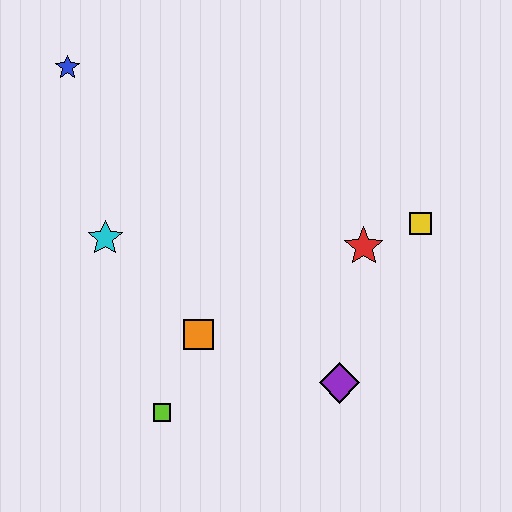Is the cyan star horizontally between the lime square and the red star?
No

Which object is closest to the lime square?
The orange square is closest to the lime square.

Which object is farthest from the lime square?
The blue star is farthest from the lime square.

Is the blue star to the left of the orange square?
Yes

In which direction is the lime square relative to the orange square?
The lime square is below the orange square.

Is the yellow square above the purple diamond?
Yes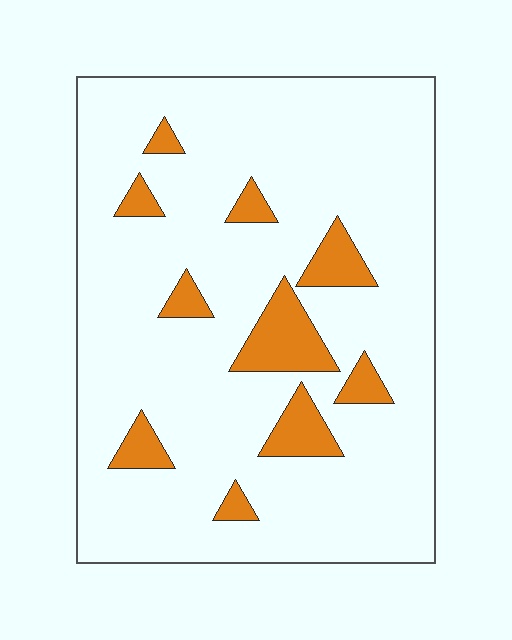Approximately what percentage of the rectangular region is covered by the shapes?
Approximately 10%.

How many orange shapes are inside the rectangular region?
10.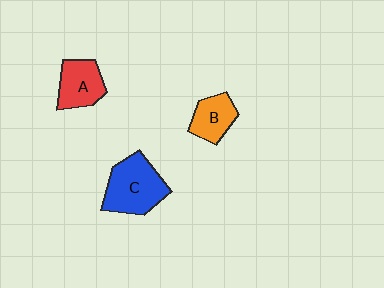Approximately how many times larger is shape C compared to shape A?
Approximately 1.5 times.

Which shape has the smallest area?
Shape B (orange).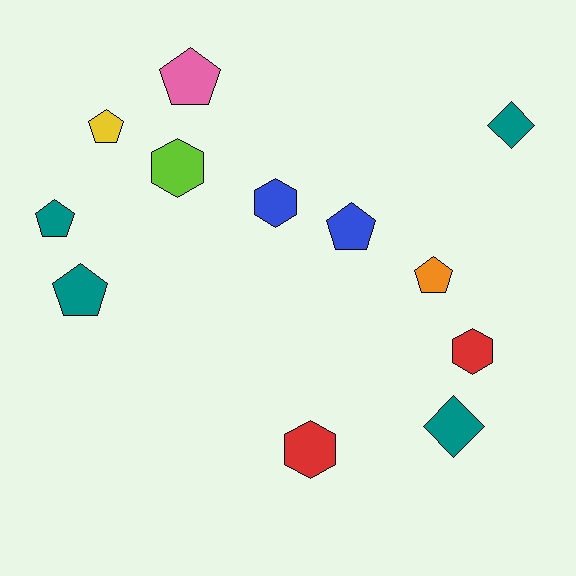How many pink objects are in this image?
There is 1 pink object.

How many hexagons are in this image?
There are 4 hexagons.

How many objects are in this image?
There are 12 objects.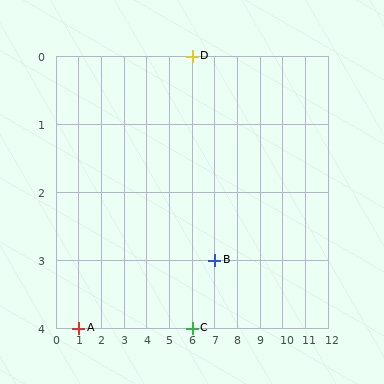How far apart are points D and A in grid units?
Points D and A are 5 columns and 4 rows apart (about 6.4 grid units diagonally).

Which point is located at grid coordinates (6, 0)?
Point D is at (6, 0).